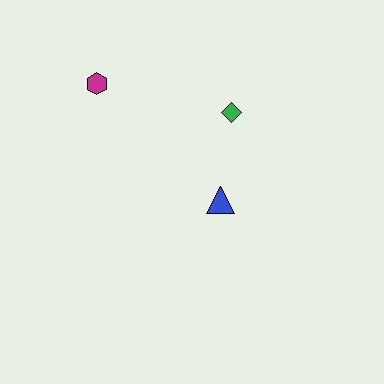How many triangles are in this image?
There is 1 triangle.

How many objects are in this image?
There are 3 objects.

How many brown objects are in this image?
There are no brown objects.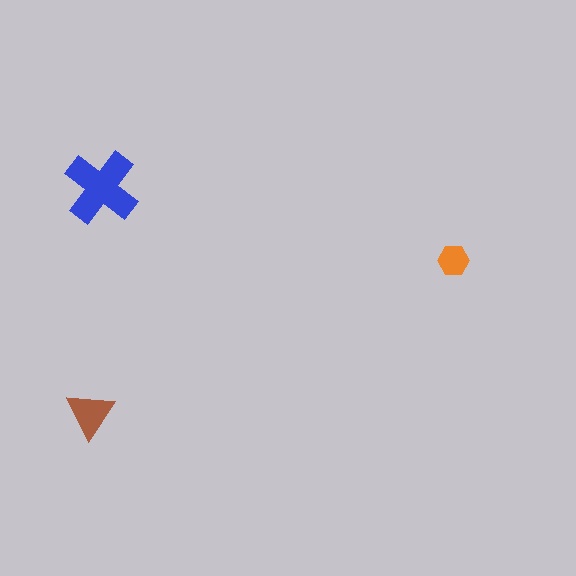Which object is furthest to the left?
The brown triangle is leftmost.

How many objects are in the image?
There are 3 objects in the image.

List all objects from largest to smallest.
The blue cross, the brown triangle, the orange hexagon.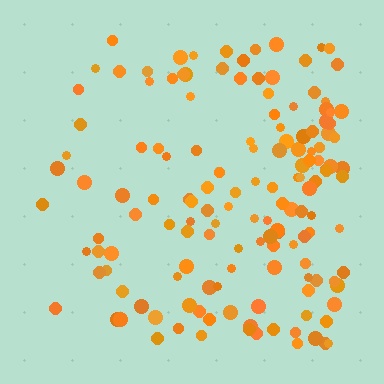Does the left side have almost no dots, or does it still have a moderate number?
Still a moderate number, just noticeably fewer than the right.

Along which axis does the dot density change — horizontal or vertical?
Horizontal.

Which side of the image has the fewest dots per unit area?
The left.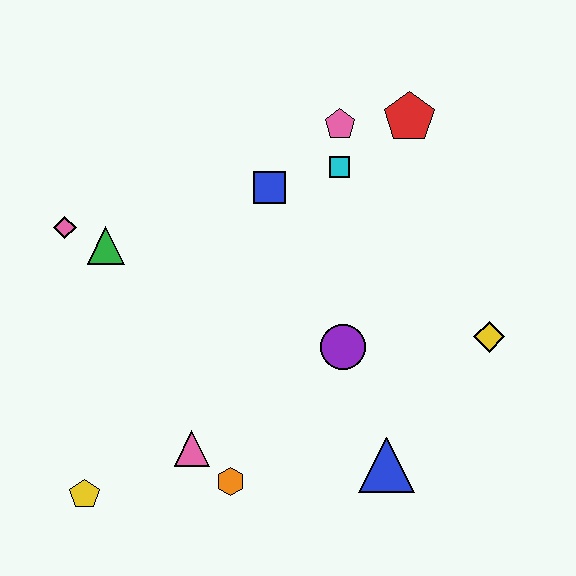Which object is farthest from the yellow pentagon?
The red pentagon is farthest from the yellow pentagon.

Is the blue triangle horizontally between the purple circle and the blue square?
No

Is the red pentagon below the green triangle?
No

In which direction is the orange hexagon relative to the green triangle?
The orange hexagon is below the green triangle.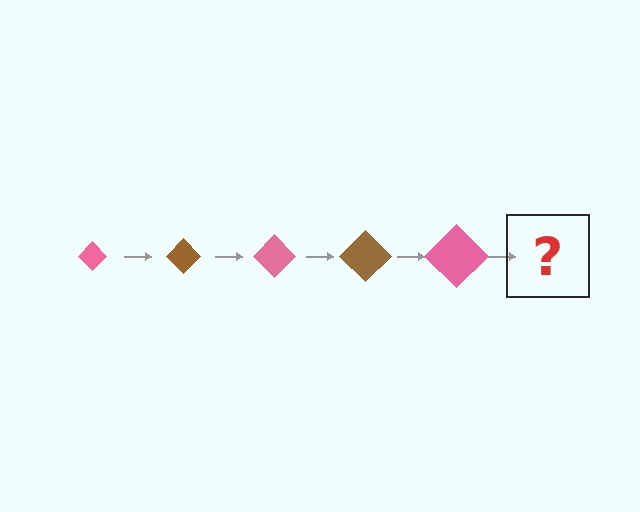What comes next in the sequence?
The next element should be a brown diamond, larger than the previous one.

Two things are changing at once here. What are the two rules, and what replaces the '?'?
The two rules are that the diamond grows larger each step and the color cycles through pink and brown. The '?' should be a brown diamond, larger than the previous one.